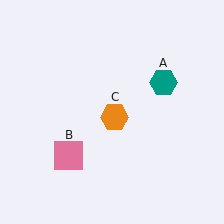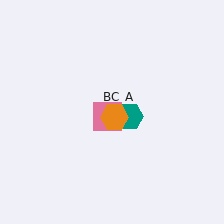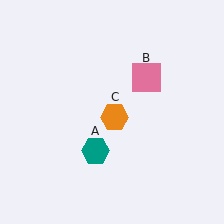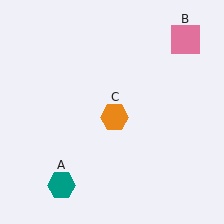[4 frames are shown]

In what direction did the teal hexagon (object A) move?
The teal hexagon (object A) moved down and to the left.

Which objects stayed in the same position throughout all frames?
Orange hexagon (object C) remained stationary.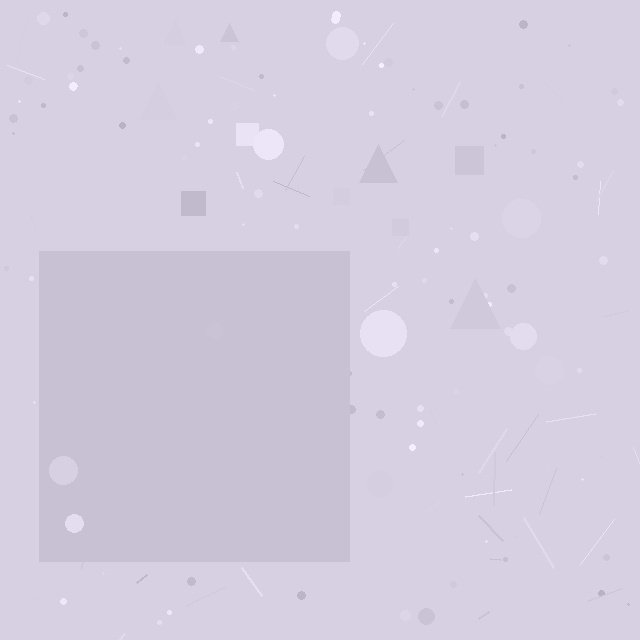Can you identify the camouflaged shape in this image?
The camouflaged shape is a square.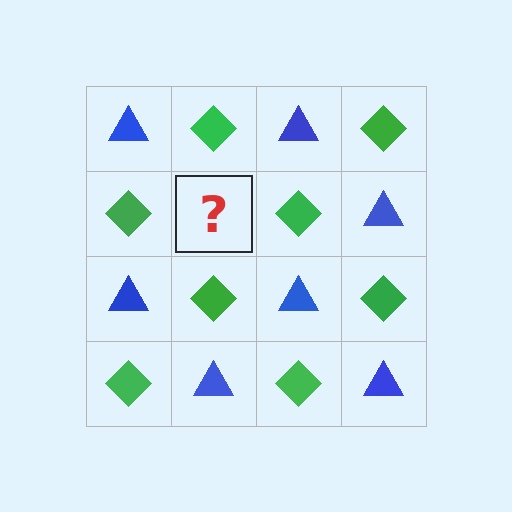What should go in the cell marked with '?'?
The missing cell should contain a blue triangle.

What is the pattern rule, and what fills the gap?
The rule is that it alternates blue triangle and green diamond in a checkerboard pattern. The gap should be filled with a blue triangle.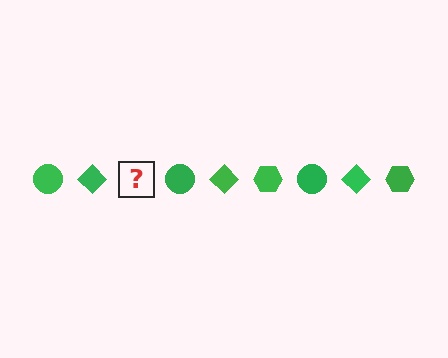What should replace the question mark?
The question mark should be replaced with a green hexagon.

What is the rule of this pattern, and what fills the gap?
The rule is that the pattern cycles through circle, diamond, hexagon shapes in green. The gap should be filled with a green hexagon.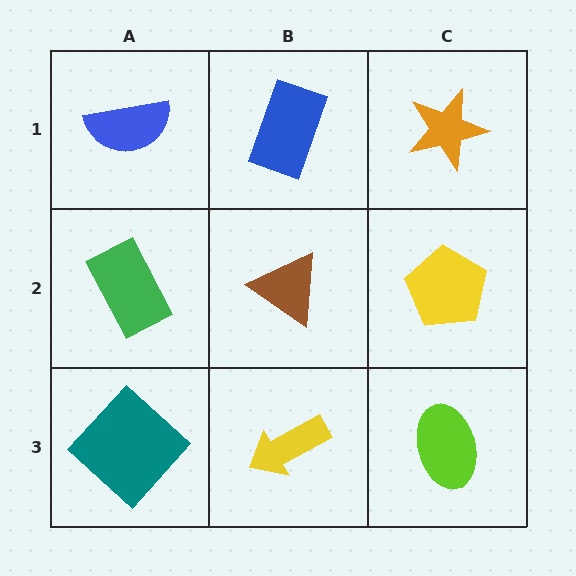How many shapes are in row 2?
3 shapes.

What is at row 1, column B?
A blue rectangle.